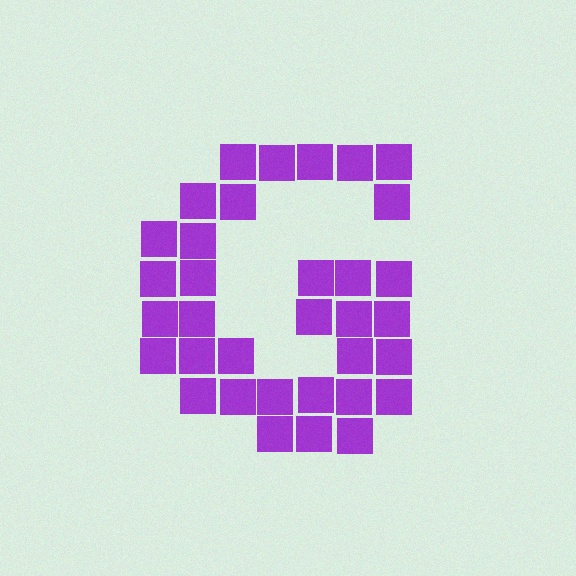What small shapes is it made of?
It is made of small squares.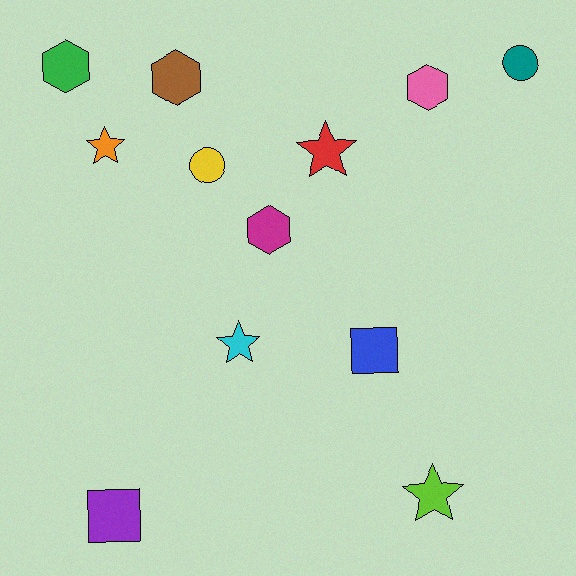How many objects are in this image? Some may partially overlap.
There are 12 objects.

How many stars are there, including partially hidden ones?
There are 4 stars.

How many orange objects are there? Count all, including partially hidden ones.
There is 1 orange object.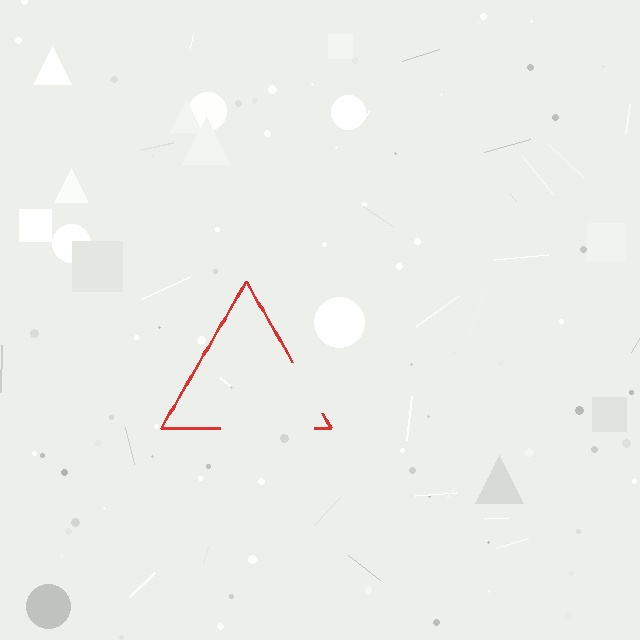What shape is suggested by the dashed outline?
The dashed outline suggests a triangle.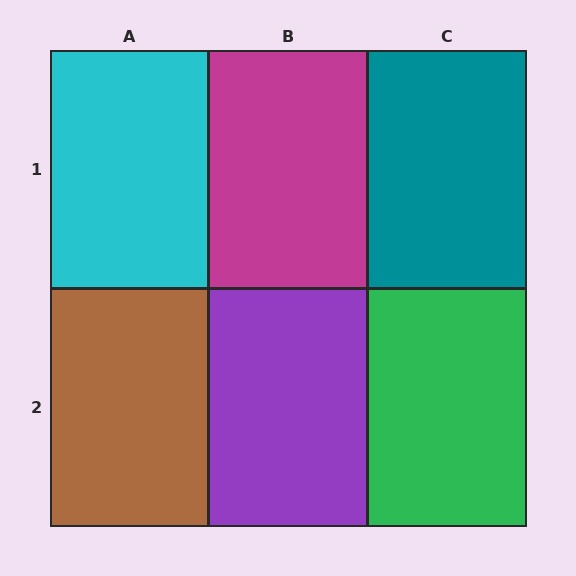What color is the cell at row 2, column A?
Brown.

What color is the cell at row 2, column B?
Purple.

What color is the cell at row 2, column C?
Green.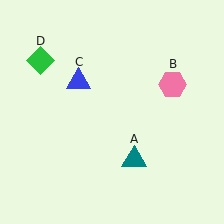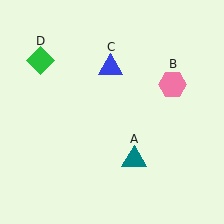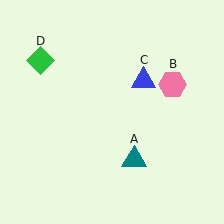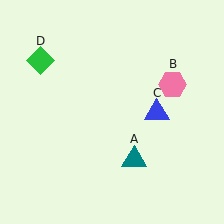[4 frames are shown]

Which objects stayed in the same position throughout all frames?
Teal triangle (object A) and pink hexagon (object B) and green diamond (object D) remained stationary.